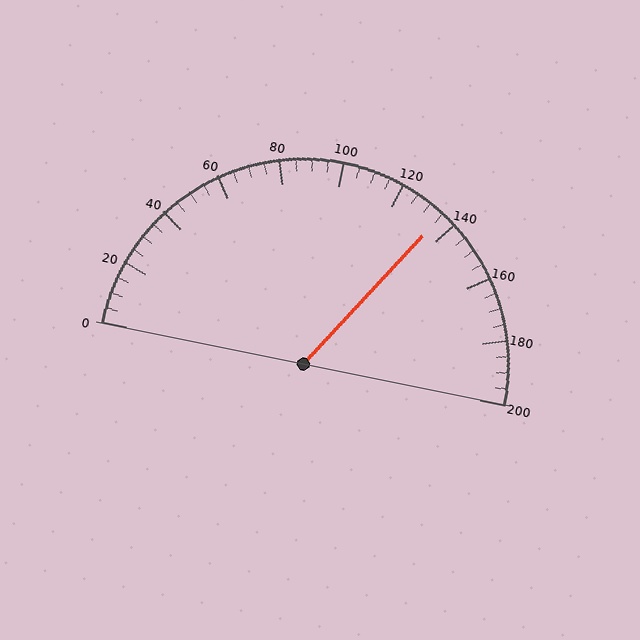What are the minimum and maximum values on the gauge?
The gauge ranges from 0 to 200.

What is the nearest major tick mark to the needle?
The nearest major tick mark is 140.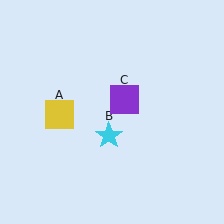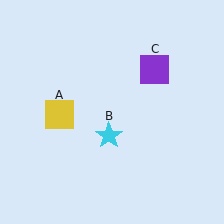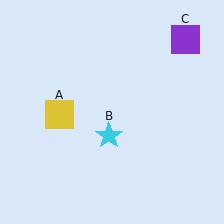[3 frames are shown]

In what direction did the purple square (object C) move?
The purple square (object C) moved up and to the right.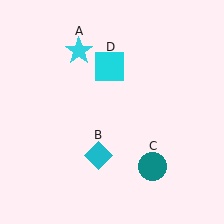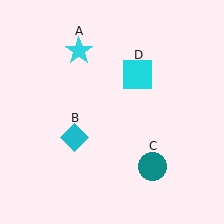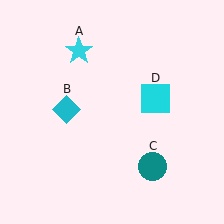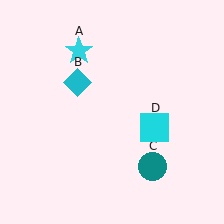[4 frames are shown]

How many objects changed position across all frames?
2 objects changed position: cyan diamond (object B), cyan square (object D).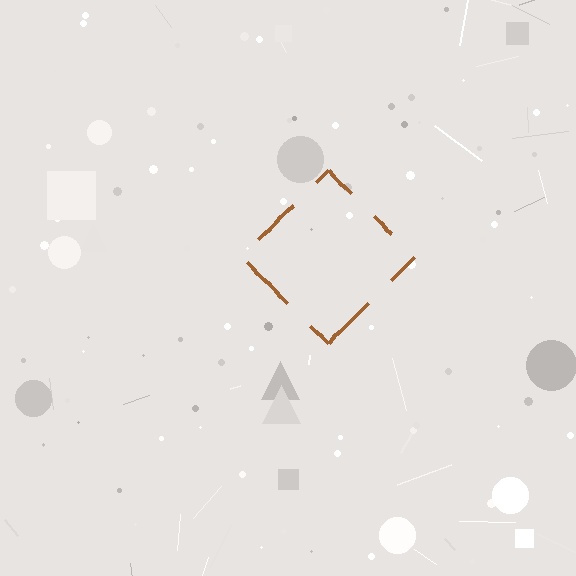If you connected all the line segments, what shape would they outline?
They would outline a diamond.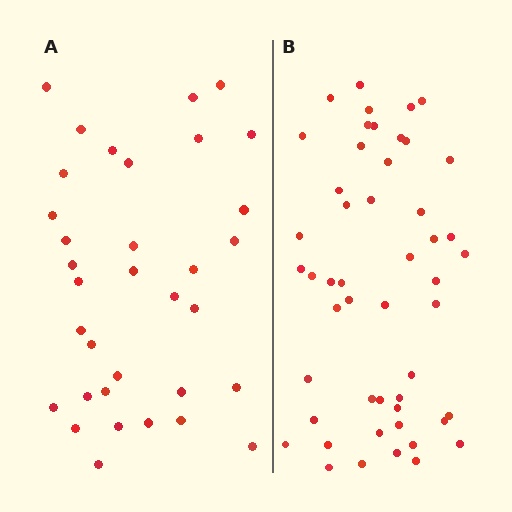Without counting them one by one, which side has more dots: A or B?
Region B (the right region) has more dots.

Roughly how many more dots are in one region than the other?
Region B has approximately 15 more dots than region A.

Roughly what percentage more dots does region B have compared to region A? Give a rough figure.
About 45% more.